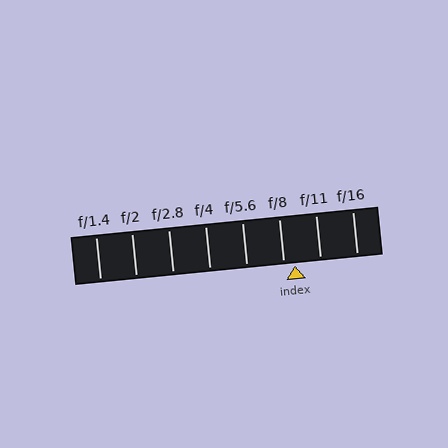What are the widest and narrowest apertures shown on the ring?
The widest aperture shown is f/1.4 and the narrowest is f/16.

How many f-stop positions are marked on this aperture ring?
There are 8 f-stop positions marked.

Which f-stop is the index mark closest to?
The index mark is closest to f/8.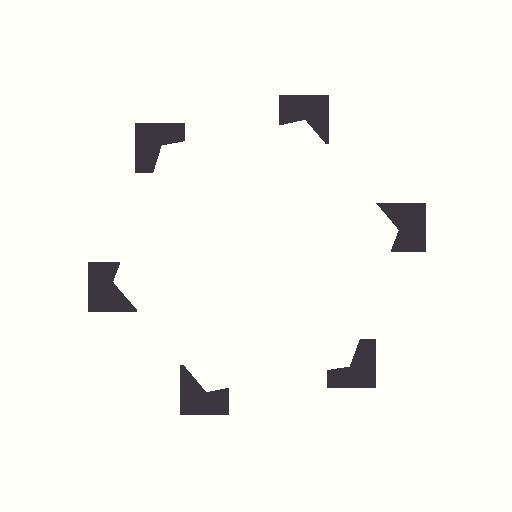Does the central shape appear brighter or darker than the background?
It typically appears slightly brighter than the background, even though no actual brightness change is drawn.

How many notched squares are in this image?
There are 6 — one at each vertex of the illusory hexagon.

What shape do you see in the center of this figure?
An illusory hexagon — its edges are inferred from the aligned wedge cuts in the notched squares, not physically drawn.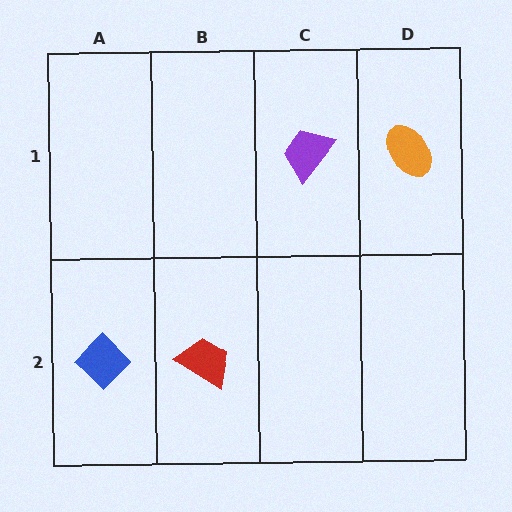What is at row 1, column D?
An orange ellipse.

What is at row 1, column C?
A purple trapezoid.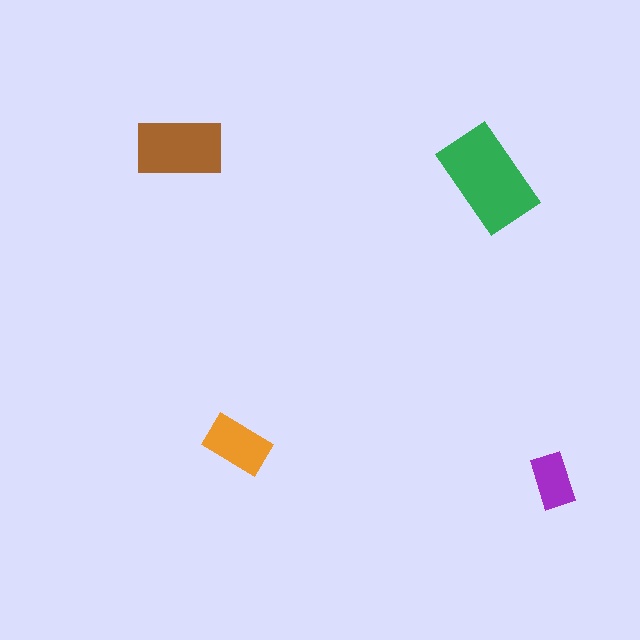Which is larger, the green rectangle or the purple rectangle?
The green one.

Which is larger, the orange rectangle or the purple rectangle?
The orange one.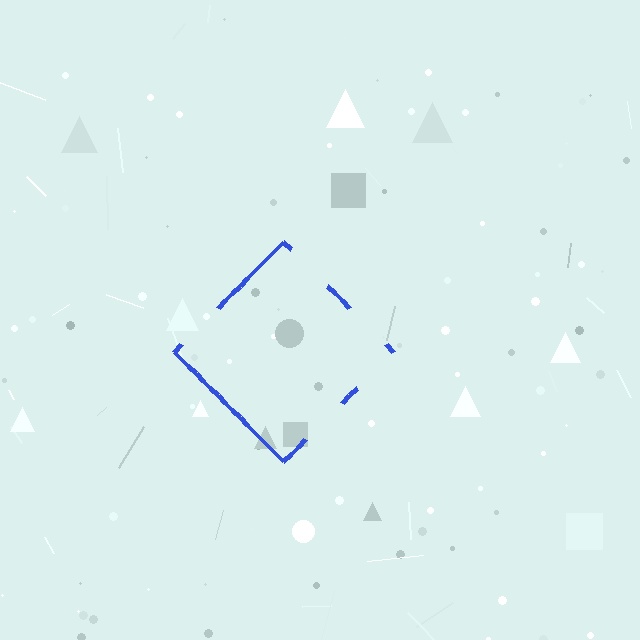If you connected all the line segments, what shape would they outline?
They would outline a diamond.